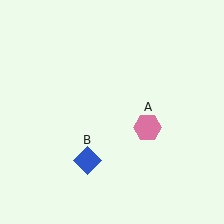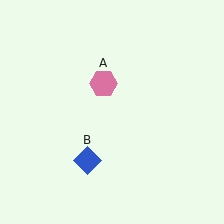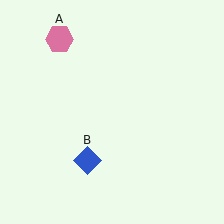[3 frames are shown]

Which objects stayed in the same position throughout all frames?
Blue diamond (object B) remained stationary.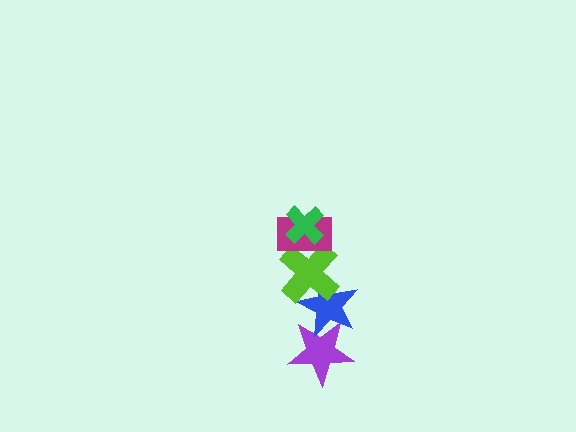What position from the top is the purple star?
The purple star is 5th from the top.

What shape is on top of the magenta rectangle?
The green cross is on top of the magenta rectangle.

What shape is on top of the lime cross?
The magenta rectangle is on top of the lime cross.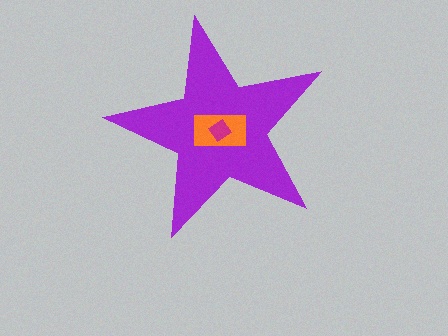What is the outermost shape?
The purple star.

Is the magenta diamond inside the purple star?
Yes.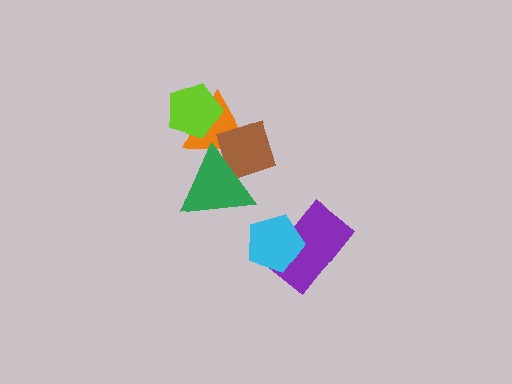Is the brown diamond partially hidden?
Yes, it is partially covered by another shape.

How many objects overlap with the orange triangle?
3 objects overlap with the orange triangle.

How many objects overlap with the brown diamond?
2 objects overlap with the brown diamond.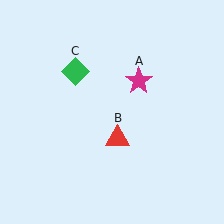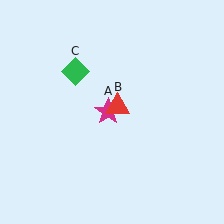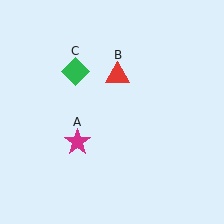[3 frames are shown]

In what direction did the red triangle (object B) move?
The red triangle (object B) moved up.